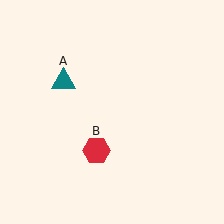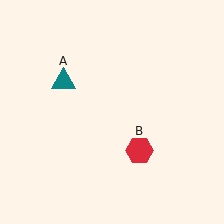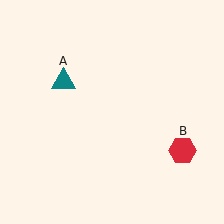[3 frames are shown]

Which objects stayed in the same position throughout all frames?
Teal triangle (object A) remained stationary.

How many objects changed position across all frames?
1 object changed position: red hexagon (object B).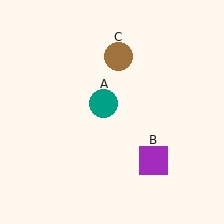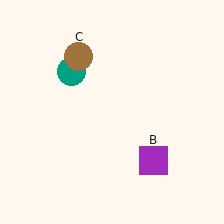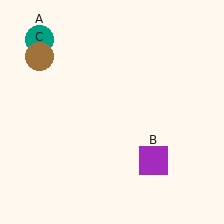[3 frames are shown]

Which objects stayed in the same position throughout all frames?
Purple square (object B) remained stationary.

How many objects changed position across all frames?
2 objects changed position: teal circle (object A), brown circle (object C).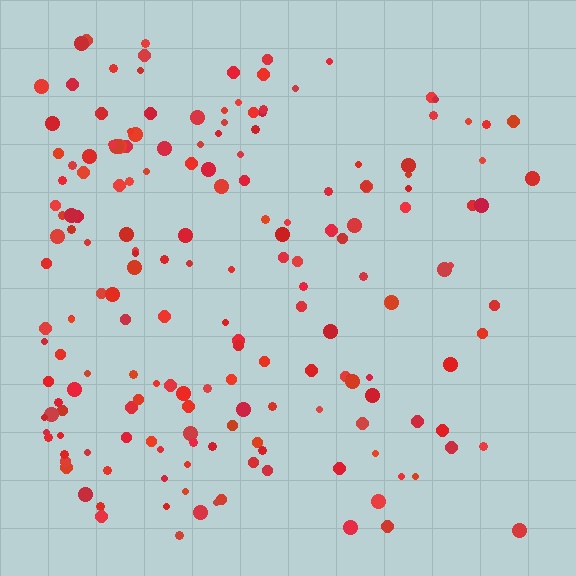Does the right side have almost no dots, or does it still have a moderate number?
Still a moderate number, just noticeably fewer than the left.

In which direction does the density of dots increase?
From right to left, with the left side densest.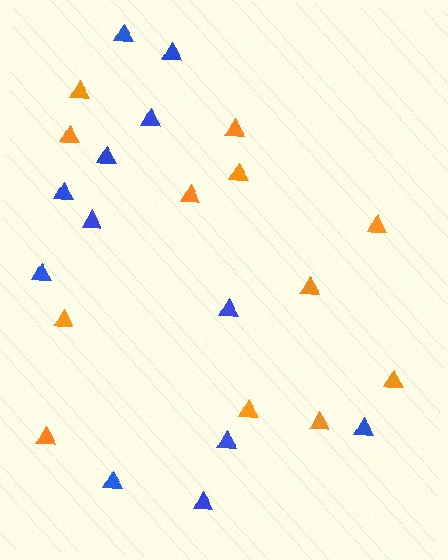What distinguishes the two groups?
There are 2 groups: one group of orange triangles (12) and one group of blue triangles (12).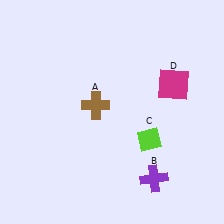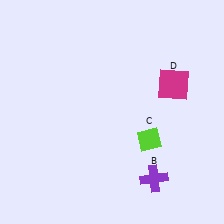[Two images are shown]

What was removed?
The brown cross (A) was removed in Image 2.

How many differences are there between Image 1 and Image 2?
There is 1 difference between the two images.